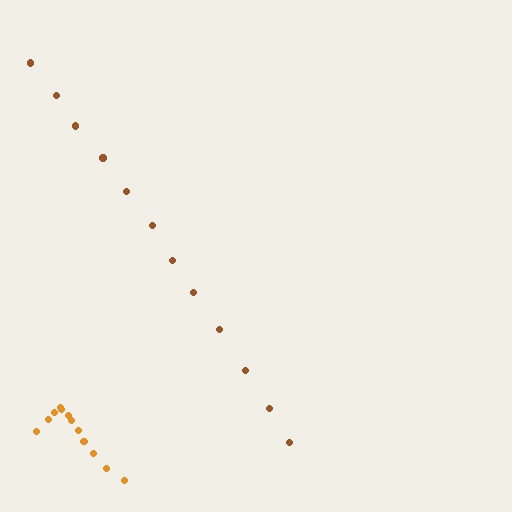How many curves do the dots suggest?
There are 2 distinct paths.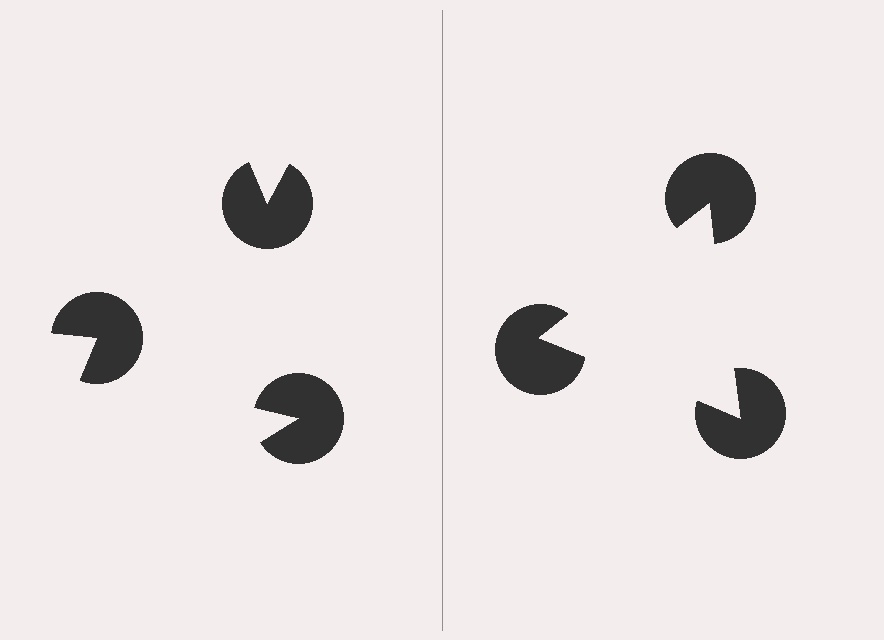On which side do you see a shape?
An illusory triangle appears on the right side. On the left side the wedge cuts are rotated, so no coherent shape forms.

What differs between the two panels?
The pac-man discs are positioned identically on both sides; only the wedge orientations differ. On the right they align to a triangle; on the left they are misaligned.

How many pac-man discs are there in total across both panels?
6 — 3 on each side.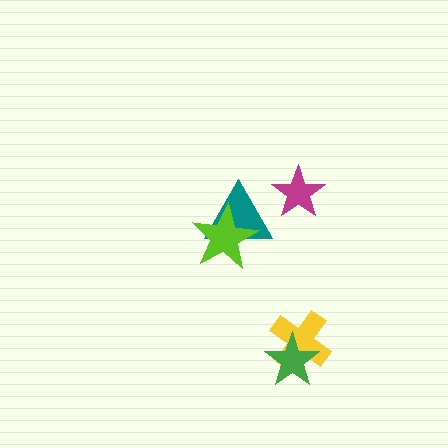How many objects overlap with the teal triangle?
1 object overlaps with the teal triangle.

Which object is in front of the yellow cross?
The green star is in front of the yellow cross.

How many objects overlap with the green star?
1 object overlaps with the green star.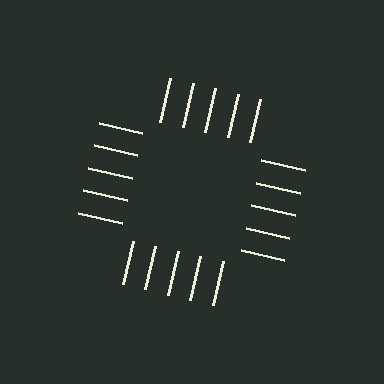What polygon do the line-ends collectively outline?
An illusory square — the line segments terminate on its edges but no continuous stroke is drawn.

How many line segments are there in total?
20 — 5 along each of the 4 edges.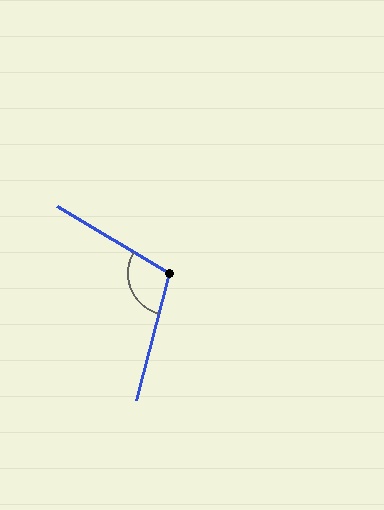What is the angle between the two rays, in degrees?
Approximately 107 degrees.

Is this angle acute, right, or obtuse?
It is obtuse.